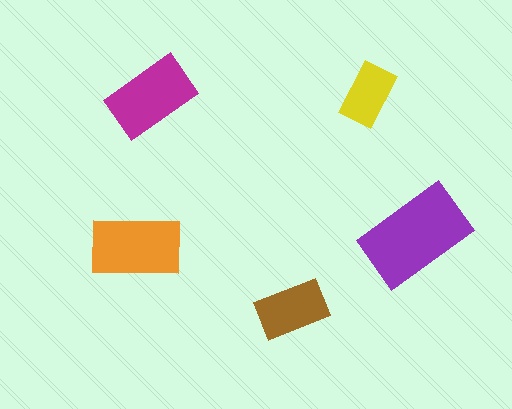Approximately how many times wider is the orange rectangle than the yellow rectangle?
About 1.5 times wider.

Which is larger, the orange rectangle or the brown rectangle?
The orange one.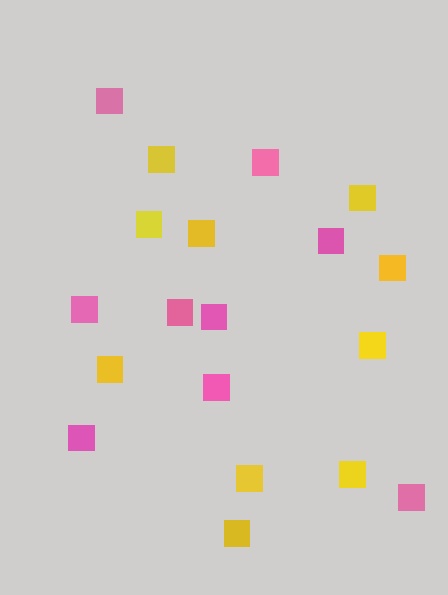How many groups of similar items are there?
There are 2 groups: one group of pink squares (9) and one group of yellow squares (10).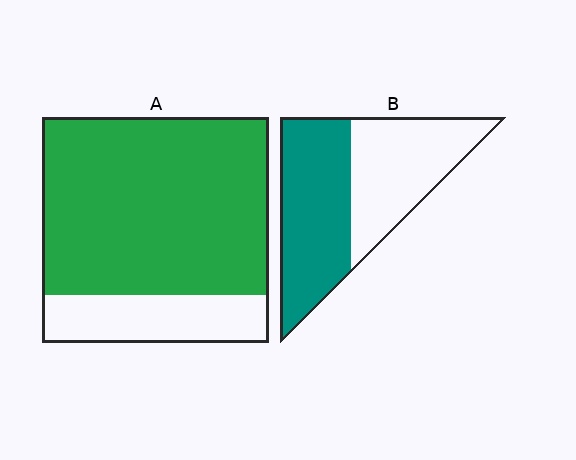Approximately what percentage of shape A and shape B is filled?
A is approximately 80% and B is approximately 55%.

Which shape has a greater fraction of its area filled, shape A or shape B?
Shape A.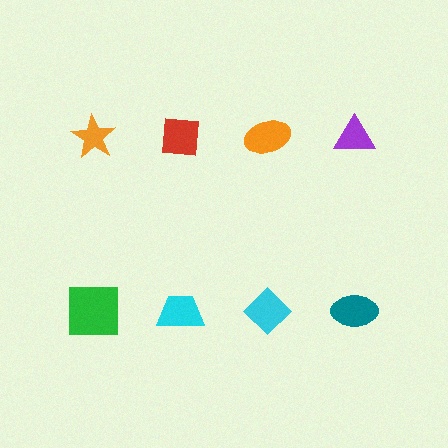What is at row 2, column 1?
A green square.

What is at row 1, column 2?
A red square.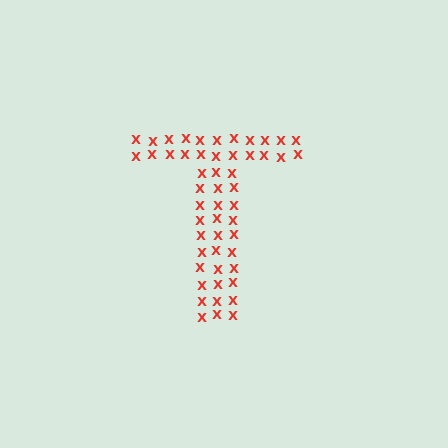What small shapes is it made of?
It is made of small letter X's.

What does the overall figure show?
The overall figure shows the letter T.